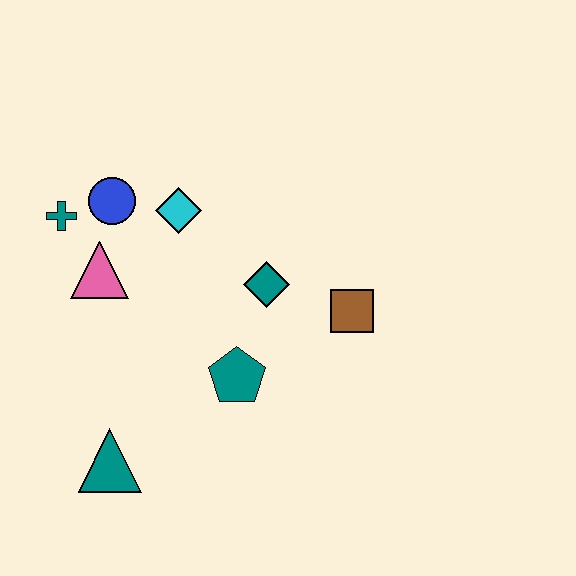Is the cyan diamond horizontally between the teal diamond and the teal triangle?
Yes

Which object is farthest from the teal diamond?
The teal triangle is farthest from the teal diamond.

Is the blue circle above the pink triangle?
Yes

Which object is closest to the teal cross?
The blue circle is closest to the teal cross.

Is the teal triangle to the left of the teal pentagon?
Yes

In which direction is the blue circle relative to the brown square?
The blue circle is to the left of the brown square.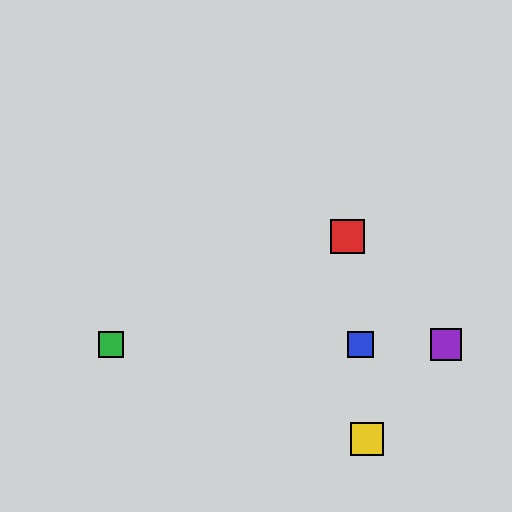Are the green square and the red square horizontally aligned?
No, the green square is at y≈344 and the red square is at y≈237.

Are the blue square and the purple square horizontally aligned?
Yes, both are at y≈344.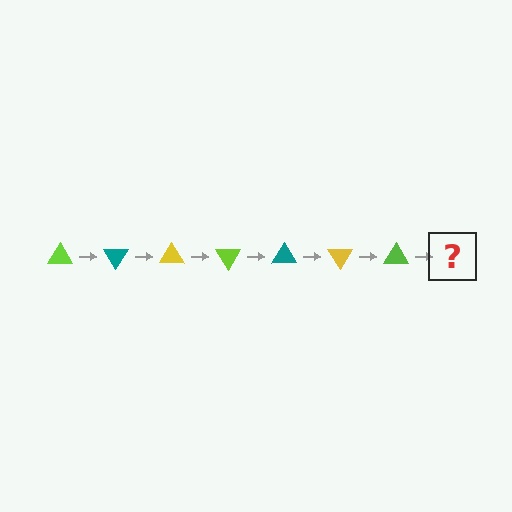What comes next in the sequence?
The next element should be a teal triangle, rotated 420 degrees from the start.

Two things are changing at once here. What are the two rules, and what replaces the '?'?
The two rules are that it rotates 60 degrees each step and the color cycles through lime, teal, and yellow. The '?' should be a teal triangle, rotated 420 degrees from the start.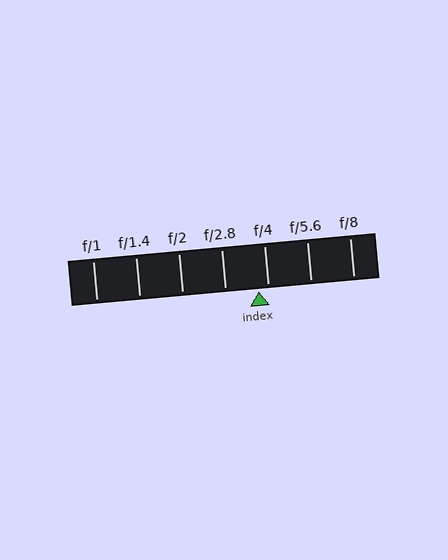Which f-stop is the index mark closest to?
The index mark is closest to f/4.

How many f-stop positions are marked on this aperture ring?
There are 7 f-stop positions marked.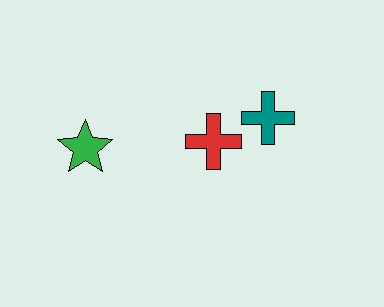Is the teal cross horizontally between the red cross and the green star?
No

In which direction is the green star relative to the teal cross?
The green star is to the left of the teal cross.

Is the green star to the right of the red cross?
No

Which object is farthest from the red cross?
The green star is farthest from the red cross.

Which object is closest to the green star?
The red cross is closest to the green star.